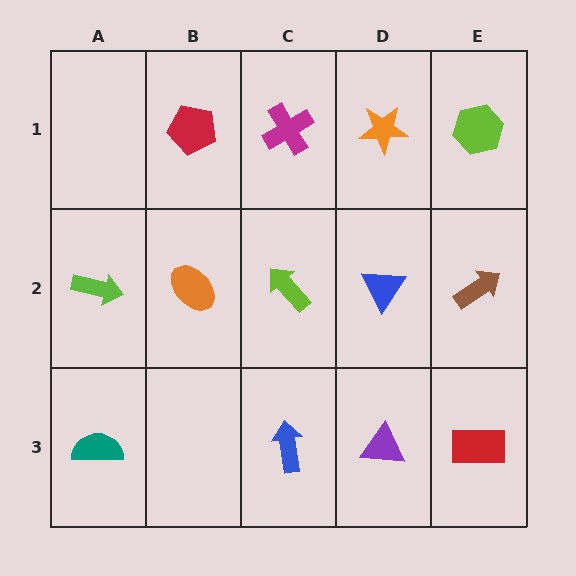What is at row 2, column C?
A lime arrow.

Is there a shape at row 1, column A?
No, that cell is empty.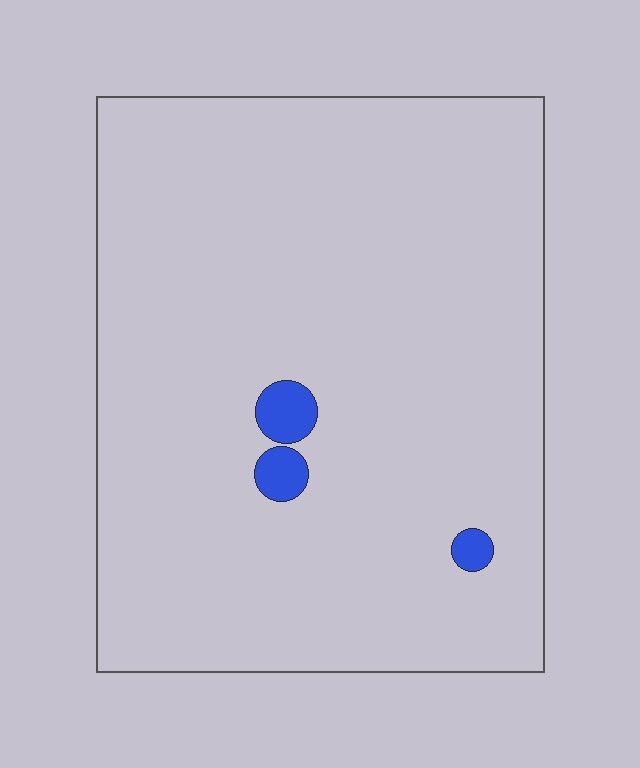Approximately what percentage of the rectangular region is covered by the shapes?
Approximately 5%.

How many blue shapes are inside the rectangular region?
3.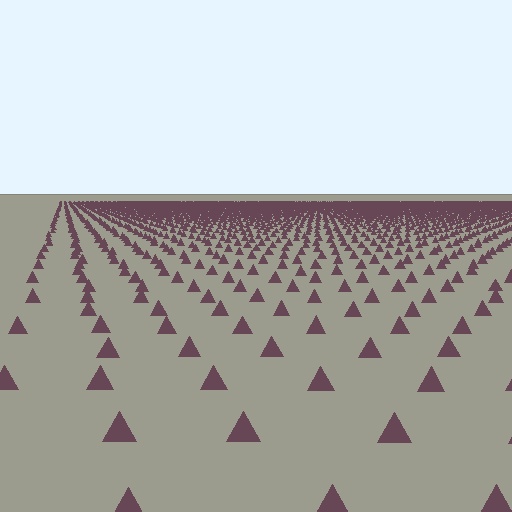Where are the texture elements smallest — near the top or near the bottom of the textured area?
Near the top.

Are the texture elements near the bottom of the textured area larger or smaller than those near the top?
Larger. Near the bottom, elements are closer to the viewer and appear at a bigger on-screen size.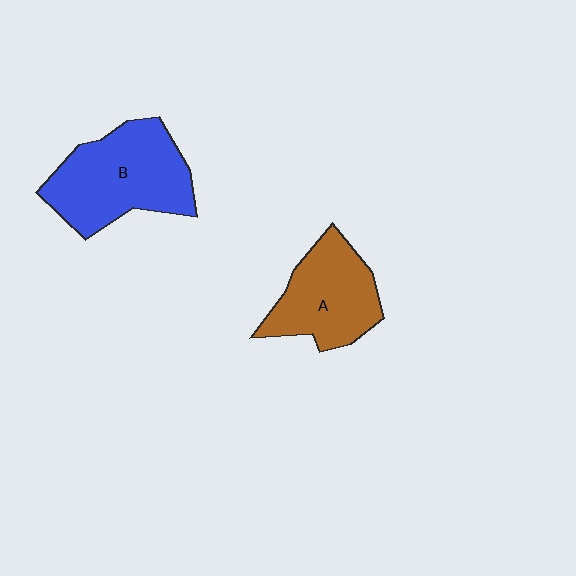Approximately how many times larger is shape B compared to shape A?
Approximately 1.3 times.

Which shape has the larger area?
Shape B (blue).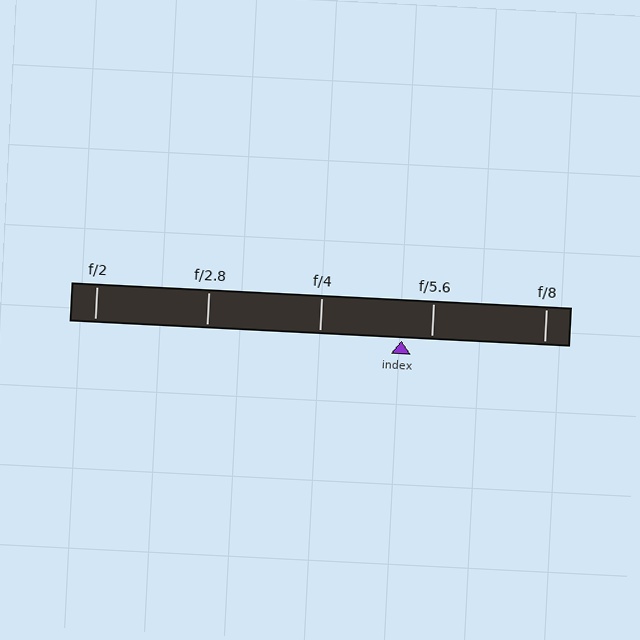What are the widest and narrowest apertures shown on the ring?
The widest aperture shown is f/2 and the narrowest is f/8.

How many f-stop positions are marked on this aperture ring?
There are 5 f-stop positions marked.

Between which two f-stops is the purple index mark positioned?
The index mark is between f/4 and f/5.6.